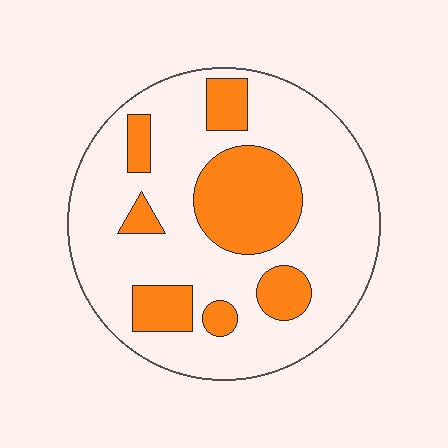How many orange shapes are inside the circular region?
7.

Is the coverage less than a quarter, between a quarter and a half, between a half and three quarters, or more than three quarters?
Between a quarter and a half.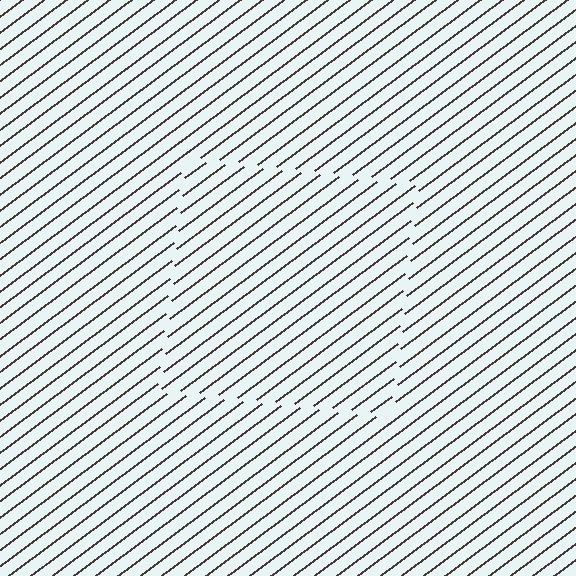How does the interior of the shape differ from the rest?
The interior of the shape contains the same grating, shifted by half a period — the contour is defined by the phase discontinuity where line-ends from the inner and outer gratings abut.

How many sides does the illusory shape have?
4 sides — the line-ends trace a square.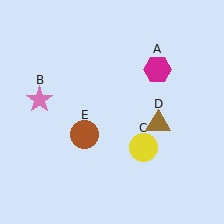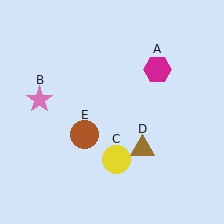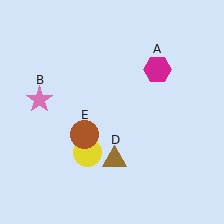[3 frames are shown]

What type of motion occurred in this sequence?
The yellow circle (object C), brown triangle (object D) rotated clockwise around the center of the scene.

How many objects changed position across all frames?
2 objects changed position: yellow circle (object C), brown triangle (object D).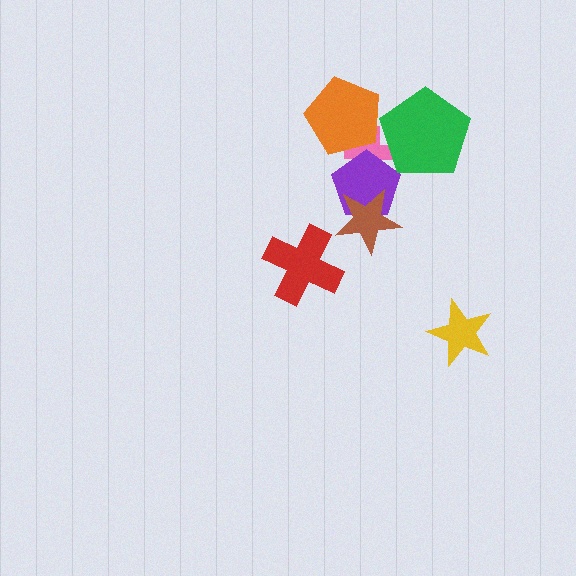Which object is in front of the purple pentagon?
The brown star is in front of the purple pentagon.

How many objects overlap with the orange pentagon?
1 object overlaps with the orange pentagon.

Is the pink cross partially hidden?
Yes, it is partially covered by another shape.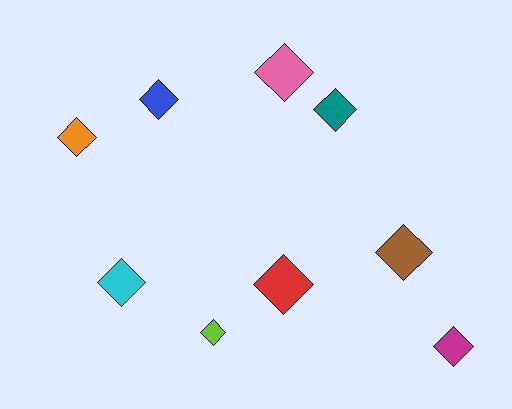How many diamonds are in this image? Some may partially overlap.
There are 9 diamonds.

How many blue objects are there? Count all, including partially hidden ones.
There is 1 blue object.